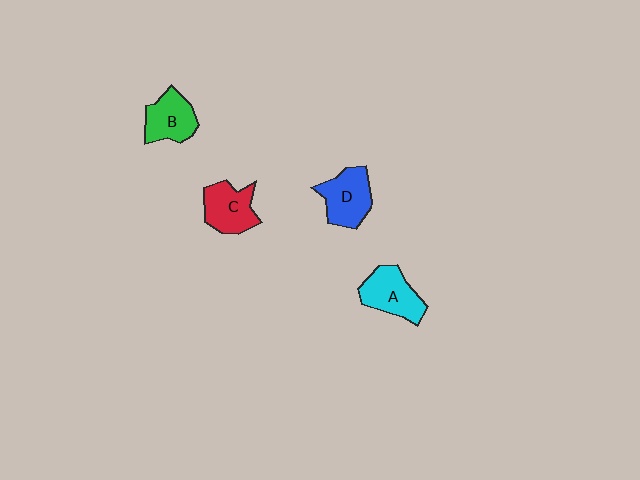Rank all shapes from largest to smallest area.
From largest to smallest: A (cyan), D (blue), C (red), B (green).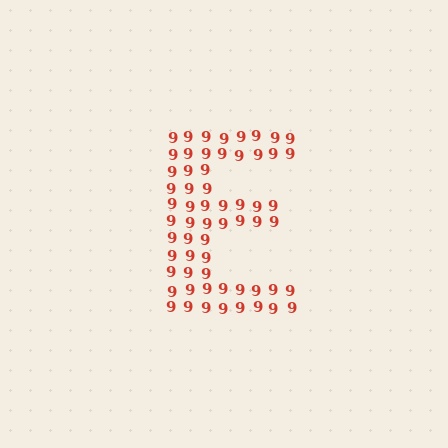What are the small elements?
The small elements are digit 9's.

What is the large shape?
The large shape is the letter E.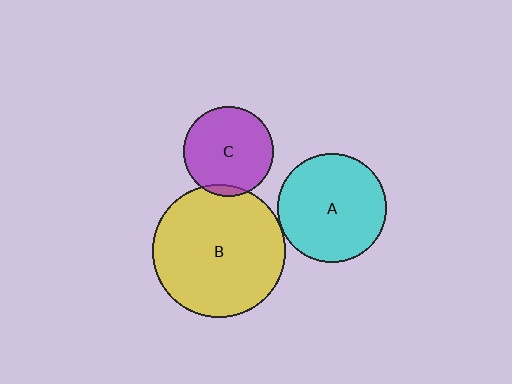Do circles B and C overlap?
Yes.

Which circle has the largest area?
Circle B (yellow).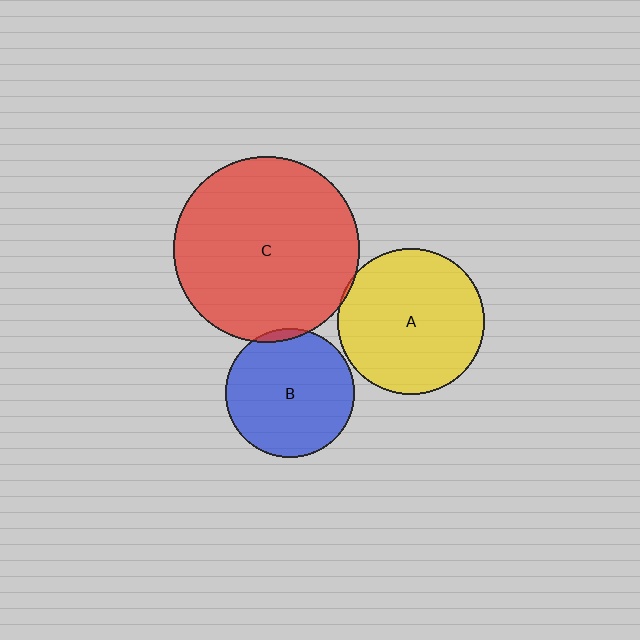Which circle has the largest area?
Circle C (red).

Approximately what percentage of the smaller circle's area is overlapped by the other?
Approximately 5%.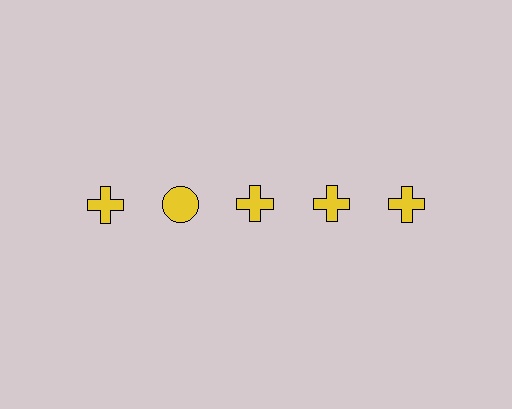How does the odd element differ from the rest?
It has a different shape: circle instead of cross.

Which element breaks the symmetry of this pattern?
The yellow circle in the top row, second from left column breaks the symmetry. All other shapes are yellow crosses.